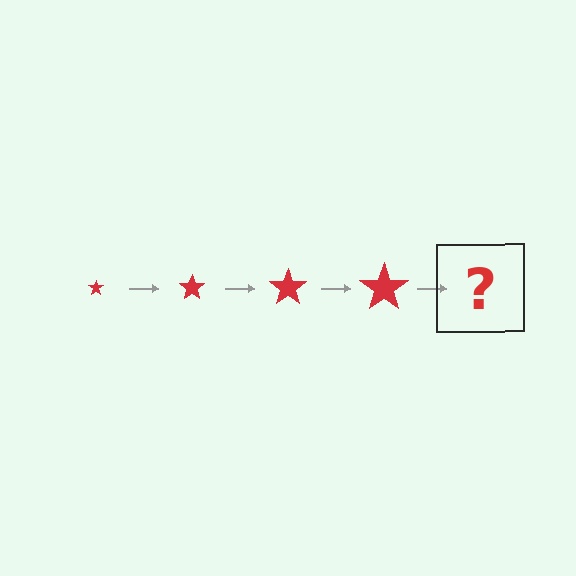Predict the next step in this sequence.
The next step is a red star, larger than the previous one.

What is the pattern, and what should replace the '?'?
The pattern is that the star gets progressively larger each step. The '?' should be a red star, larger than the previous one.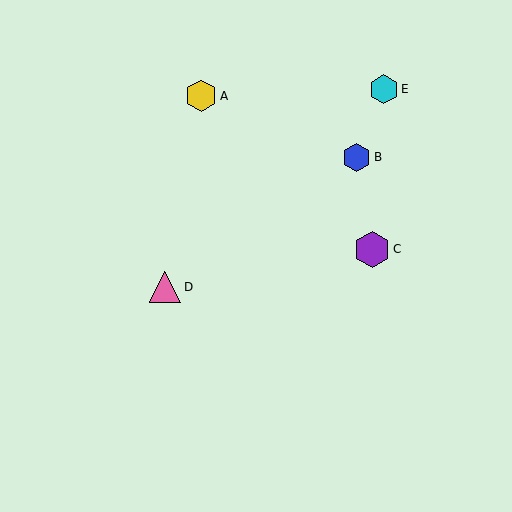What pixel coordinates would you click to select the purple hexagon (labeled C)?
Click at (372, 249) to select the purple hexagon C.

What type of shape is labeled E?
Shape E is a cyan hexagon.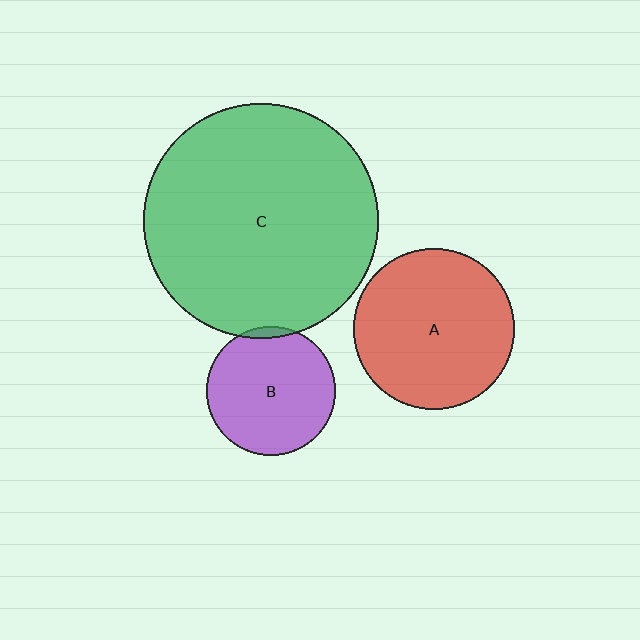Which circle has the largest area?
Circle C (green).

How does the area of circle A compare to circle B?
Approximately 1.6 times.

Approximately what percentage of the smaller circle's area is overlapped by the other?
Approximately 5%.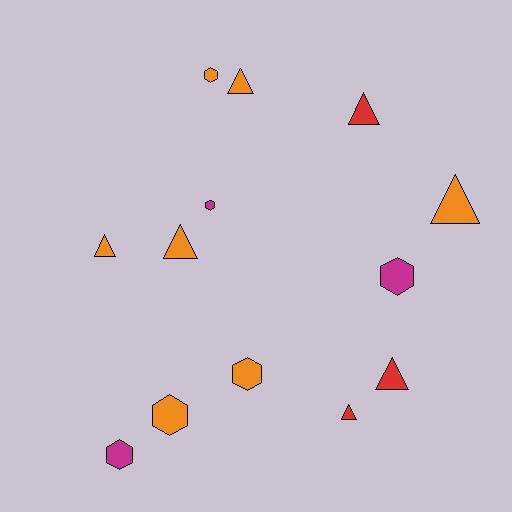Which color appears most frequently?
Orange, with 7 objects.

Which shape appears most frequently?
Triangle, with 7 objects.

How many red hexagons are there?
There are no red hexagons.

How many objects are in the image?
There are 13 objects.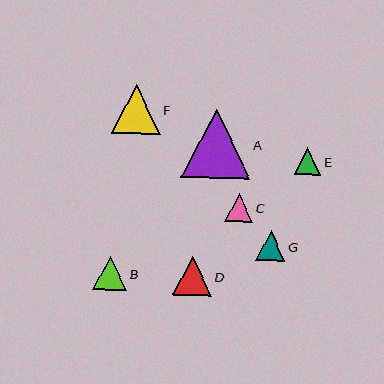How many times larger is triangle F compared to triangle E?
Triangle F is approximately 1.8 times the size of triangle E.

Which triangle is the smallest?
Triangle E is the smallest with a size of approximately 27 pixels.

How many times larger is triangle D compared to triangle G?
Triangle D is approximately 1.3 times the size of triangle G.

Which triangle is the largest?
Triangle A is the largest with a size of approximately 68 pixels.